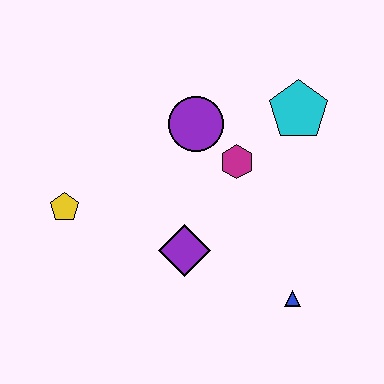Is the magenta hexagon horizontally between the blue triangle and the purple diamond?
Yes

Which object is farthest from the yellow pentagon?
The cyan pentagon is farthest from the yellow pentagon.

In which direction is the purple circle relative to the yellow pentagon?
The purple circle is to the right of the yellow pentagon.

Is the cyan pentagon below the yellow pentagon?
No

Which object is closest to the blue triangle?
The purple diamond is closest to the blue triangle.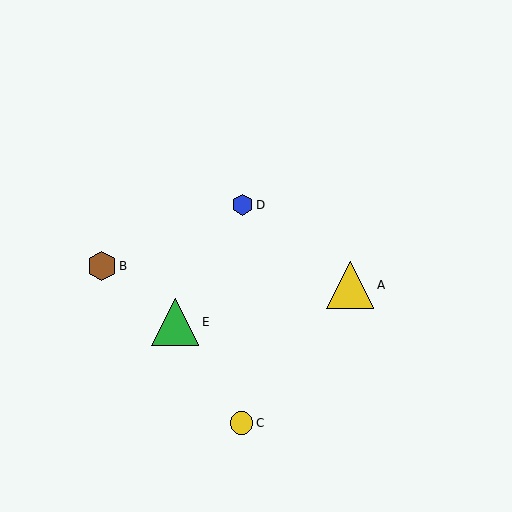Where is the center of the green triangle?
The center of the green triangle is at (175, 322).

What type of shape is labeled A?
Shape A is a yellow triangle.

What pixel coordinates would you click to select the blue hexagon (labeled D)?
Click at (243, 205) to select the blue hexagon D.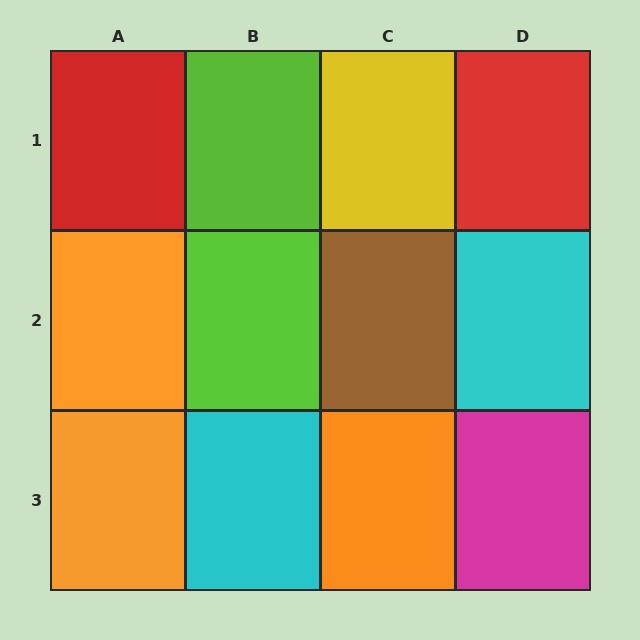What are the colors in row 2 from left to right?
Orange, lime, brown, cyan.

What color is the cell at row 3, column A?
Orange.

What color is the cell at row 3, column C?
Orange.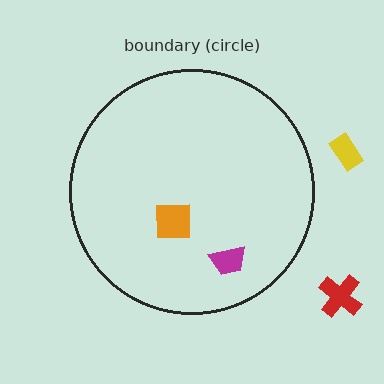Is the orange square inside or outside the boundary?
Inside.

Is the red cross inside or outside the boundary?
Outside.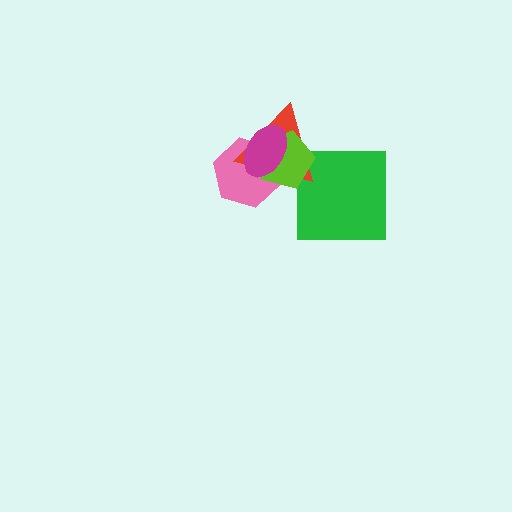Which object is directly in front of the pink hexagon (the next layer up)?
The red triangle is directly in front of the pink hexagon.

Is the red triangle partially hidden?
Yes, it is partially covered by another shape.